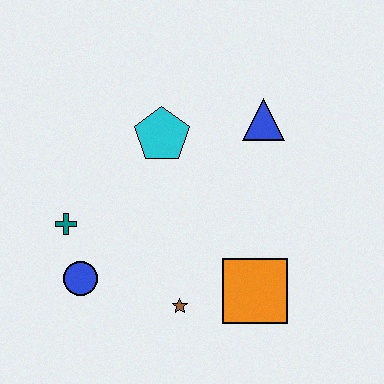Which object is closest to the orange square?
The brown star is closest to the orange square.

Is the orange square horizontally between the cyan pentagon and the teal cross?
No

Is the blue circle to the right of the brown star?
No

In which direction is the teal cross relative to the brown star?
The teal cross is to the left of the brown star.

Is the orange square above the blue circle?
No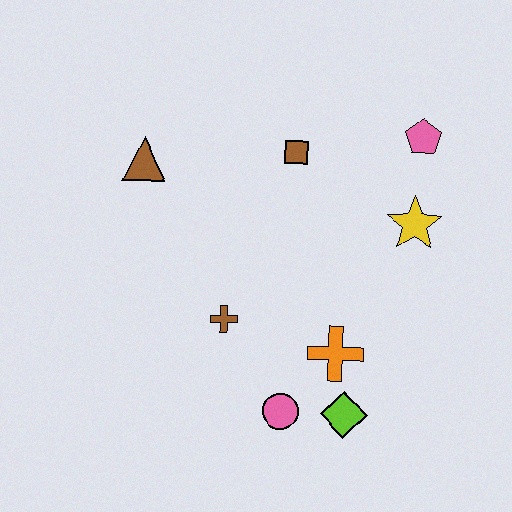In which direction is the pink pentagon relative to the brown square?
The pink pentagon is to the right of the brown square.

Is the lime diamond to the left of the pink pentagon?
Yes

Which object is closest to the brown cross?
The pink circle is closest to the brown cross.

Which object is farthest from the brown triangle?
The lime diamond is farthest from the brown triangle.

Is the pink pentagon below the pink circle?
No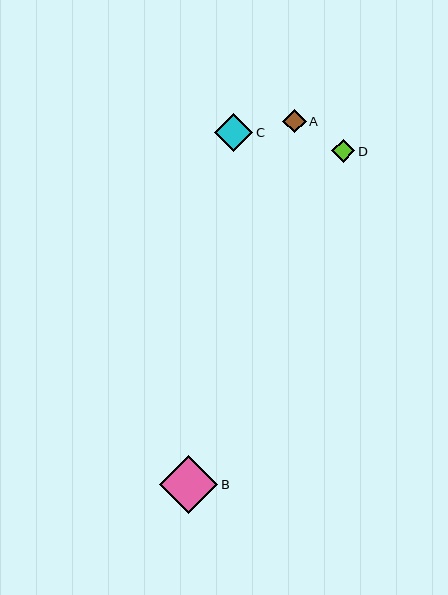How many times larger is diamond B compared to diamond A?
Diamond B is approximately 2.4 times the size of diamond A.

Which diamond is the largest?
Diamond B is the largest with a size of approximately 58 pixels.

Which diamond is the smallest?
Diamond D is the smallest with a size of approximately 23 pixels.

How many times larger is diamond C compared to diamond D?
Diamond C is approximately 1.7 times the size of diamond D.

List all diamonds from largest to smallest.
From largest to smallest: B, C, A, D.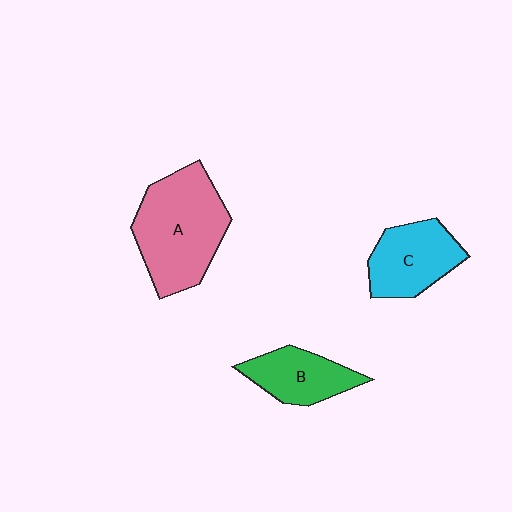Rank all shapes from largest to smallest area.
From largest to smallest: A (pink), C (cyan), B (green).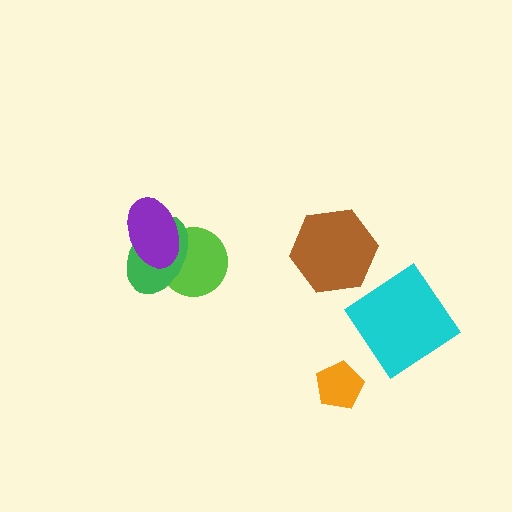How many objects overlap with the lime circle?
2 objects overlap with the lime circle.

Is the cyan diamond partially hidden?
No, no other shape covers it.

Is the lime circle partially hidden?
Yes, it is partially covered by another shape.